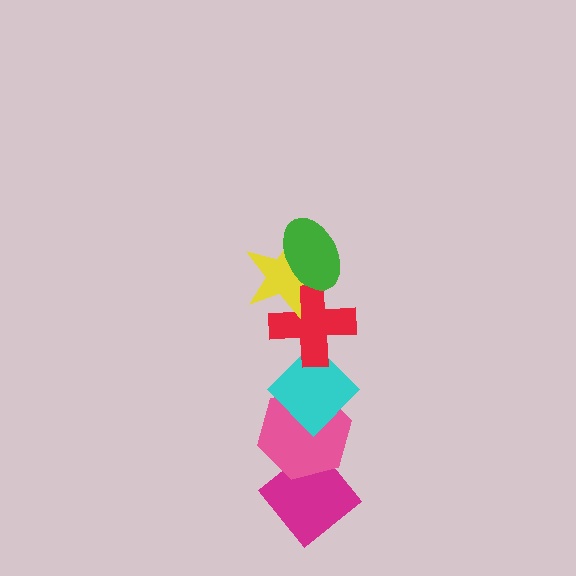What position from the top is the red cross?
The red cross is 3rd from the top.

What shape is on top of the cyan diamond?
The red cross is on top of the cyan diamond.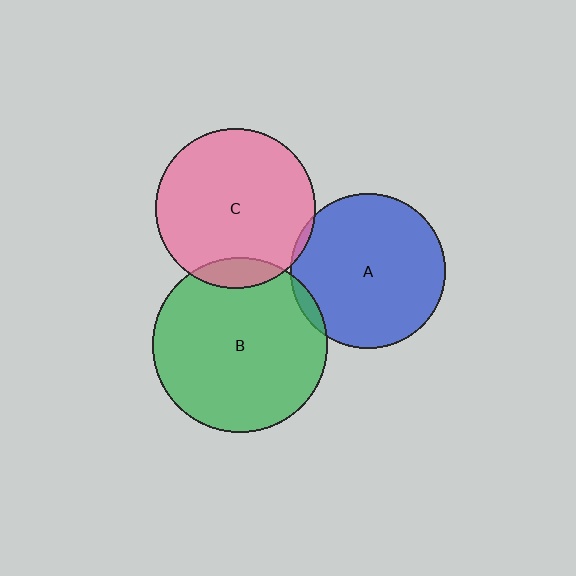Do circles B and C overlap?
Yes.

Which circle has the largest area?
Circle B (green).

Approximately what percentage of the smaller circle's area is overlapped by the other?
Approximately 10%.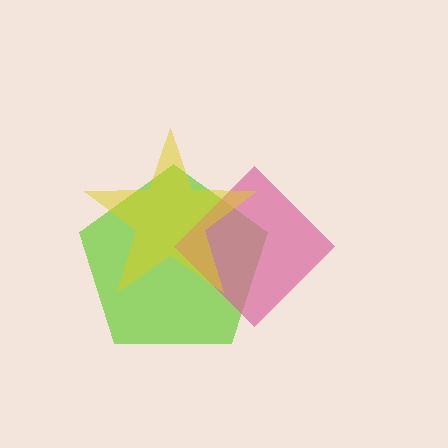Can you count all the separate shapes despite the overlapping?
Yes, there are 3 separate shapes.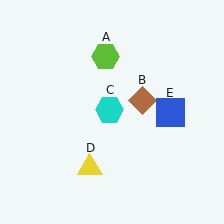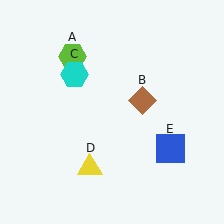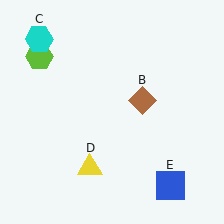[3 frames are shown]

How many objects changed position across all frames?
3 objects changed position: lime hexagon (object A), cyan hexagon (object C), blue square (object E).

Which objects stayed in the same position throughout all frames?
Brown diamond (object B) and yellow triangle (object D) remained stationary.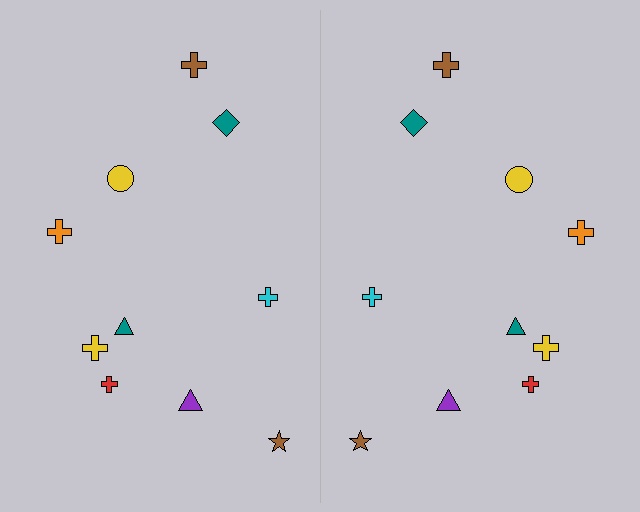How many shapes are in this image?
There are 20 shapes in this image.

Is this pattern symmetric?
Yes, this pattern has bilateral (reflection) symmetry.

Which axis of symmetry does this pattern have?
The pattern has a vertical axis of symmetry running through the center of the image.